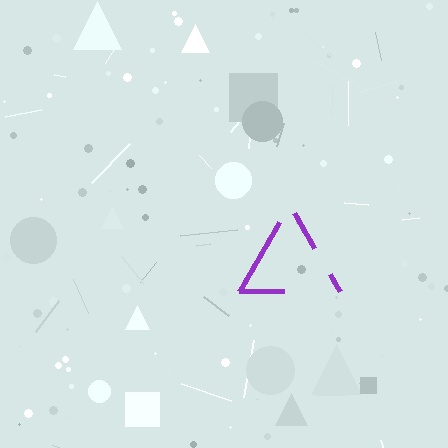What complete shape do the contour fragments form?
The contour fragments form a triangle.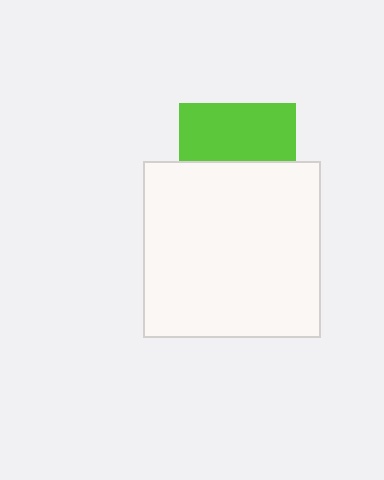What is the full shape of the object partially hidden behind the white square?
The partially hidden object is a lime square.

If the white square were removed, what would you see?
You would see the complete lime square.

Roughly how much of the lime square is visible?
About half of it is visible (roughly 50%).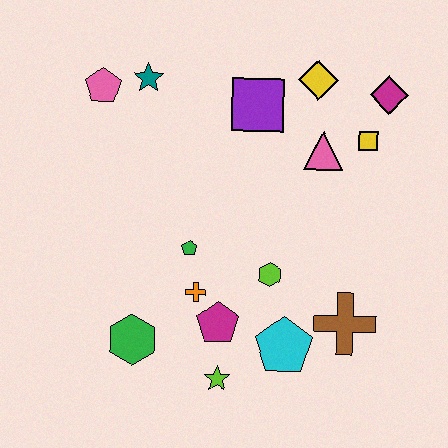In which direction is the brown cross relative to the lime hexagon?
The brown cross is to the right of the lime hexagon.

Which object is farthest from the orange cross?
The magenta diamond is farthest from the orange cross.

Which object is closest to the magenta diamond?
The yellow square is closest to the magenta diamond.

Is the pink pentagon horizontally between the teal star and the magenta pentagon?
No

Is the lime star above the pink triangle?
No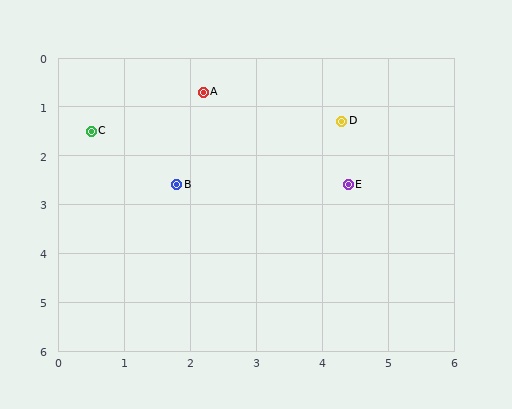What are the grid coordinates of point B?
Point B is at approximately (1.8, 2.6).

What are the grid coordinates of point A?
Point A is at approximately (2.2, 0.7).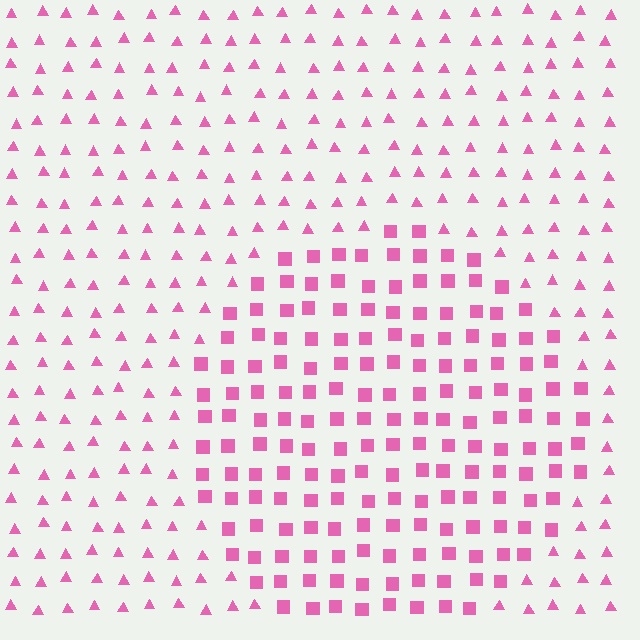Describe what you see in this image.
The image is filled with small pink elements arranged in a uniform grid. A circle-shaped region contains squares, while the surrounding area contains triangles. The boundary is defined purely by the change in element shape.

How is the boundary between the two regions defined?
The boundary is defined by a change in element shape: squares inside vs. triangles outside. All elements share the same color and spacing.